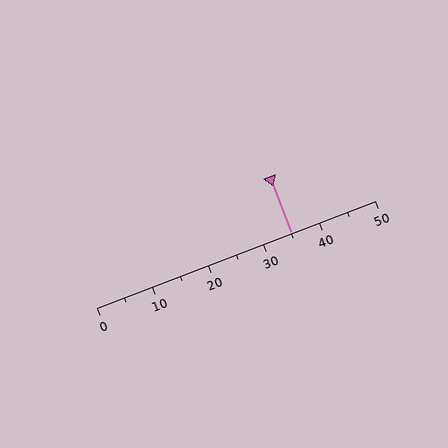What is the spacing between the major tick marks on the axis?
The major ticks are spaced 10 apart.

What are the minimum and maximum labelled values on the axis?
The axis runs from 0 to 50.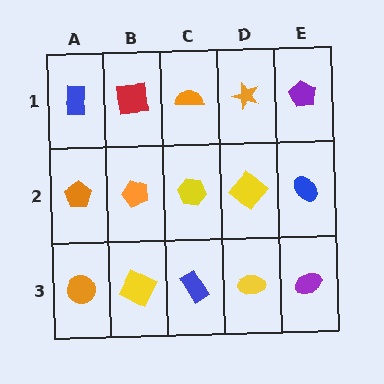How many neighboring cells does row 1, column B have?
3.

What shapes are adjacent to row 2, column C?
An orange semicircle (row 1, column C), a blue rectangle (row 3, column C), an orange pentagon (row 2, column B), a yellow diamond (row 2, column D).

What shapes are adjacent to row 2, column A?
A blue rectangle (row 1, column A), an orange circle (row 3, column A), an orange pentagon (row 2, column B).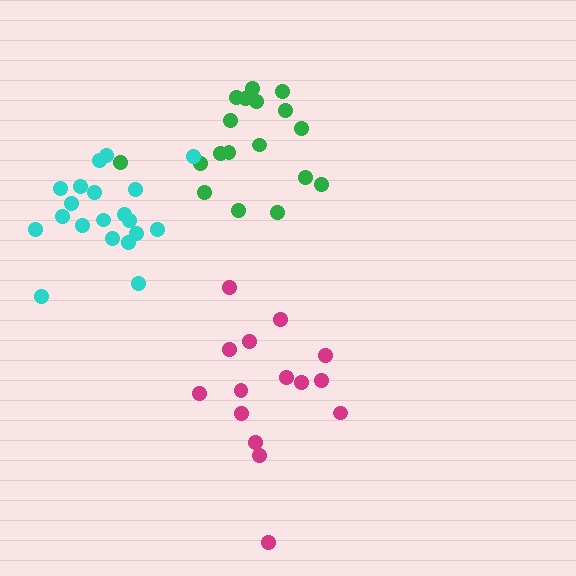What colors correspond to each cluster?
The clusters are colored: green, magenta, cyan.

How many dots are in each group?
Group 1: 18 dots, Group 2: 15 dots, Group 3: 20 dots (53 total).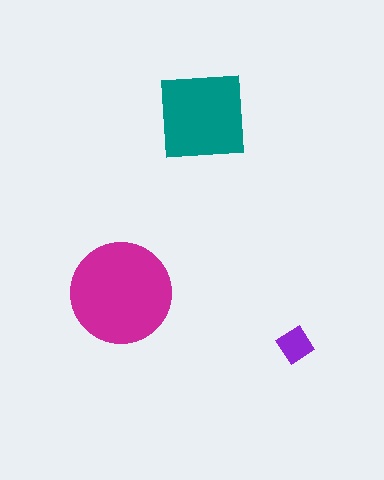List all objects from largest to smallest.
The magenta circle, the teal square, the purple diamond.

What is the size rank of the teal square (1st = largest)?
2nd.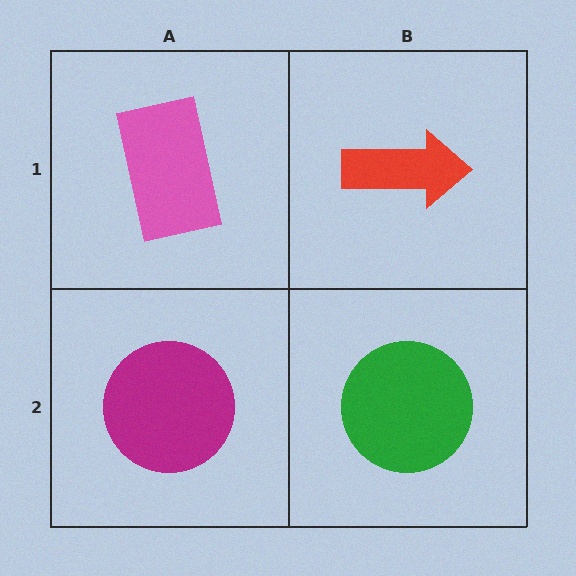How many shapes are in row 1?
2 shapes.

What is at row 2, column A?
A magenta circle.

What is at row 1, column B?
A red arrow.